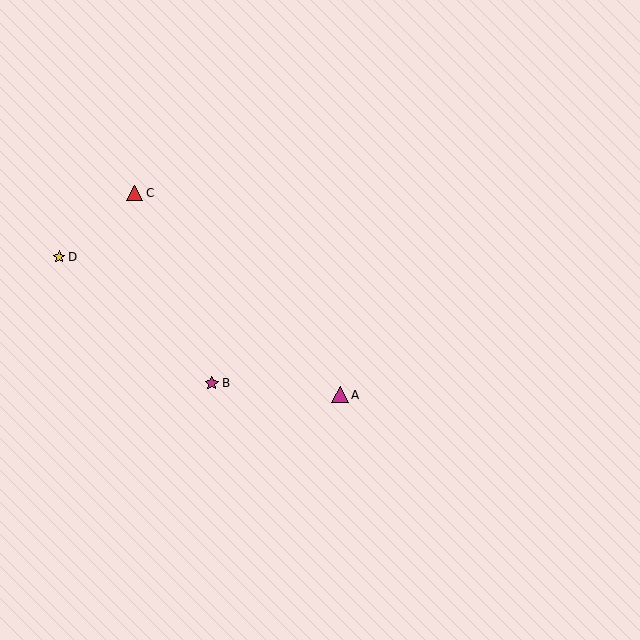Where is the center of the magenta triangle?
The center of the magenta triangle is at (340, 395).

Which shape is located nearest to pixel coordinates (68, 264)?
The yellow star (labeled D) at (59, 257) is nearest to that location.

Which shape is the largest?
The magenta triangle (labeled A) is the largest.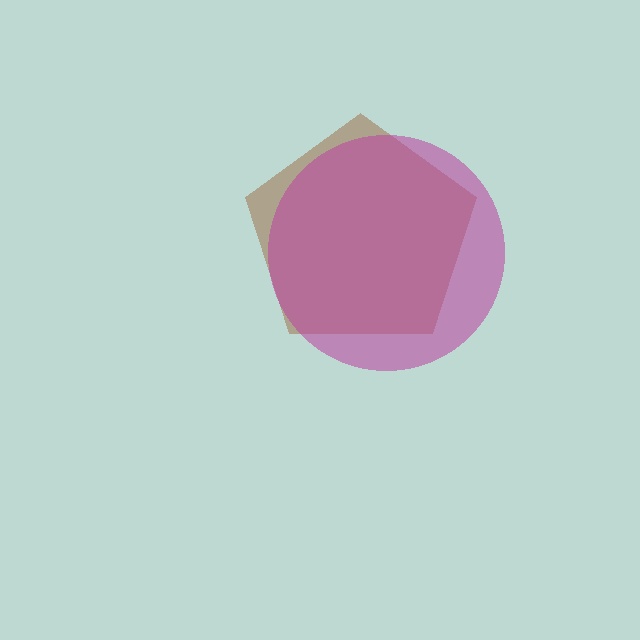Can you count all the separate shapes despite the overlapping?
Yes, there are 2 separate shapes.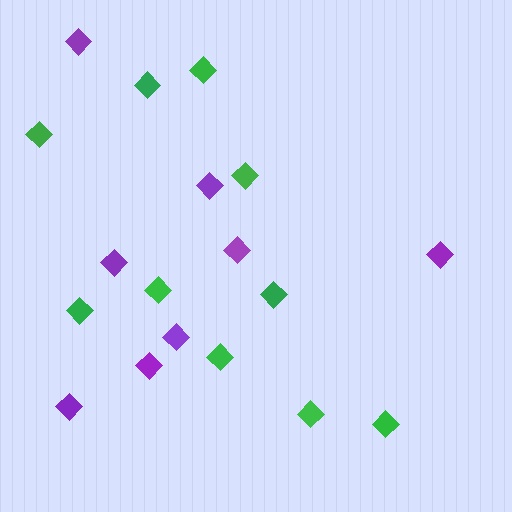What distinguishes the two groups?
There are 2 groups: one group of purple diamonds (8) and one group of green diamonds (10).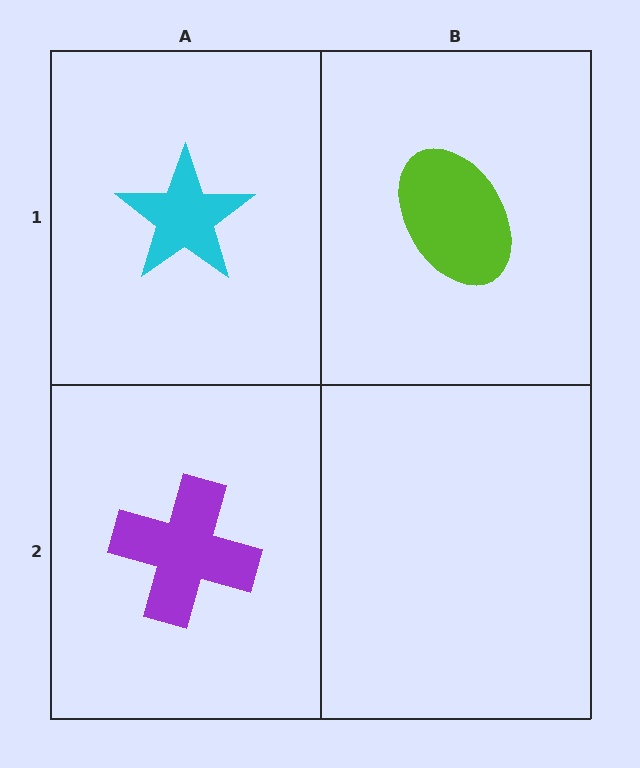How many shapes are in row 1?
2 shapes.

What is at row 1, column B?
A lime ellipse.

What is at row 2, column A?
A purple cross.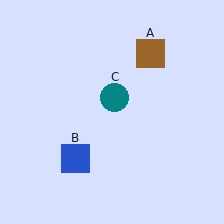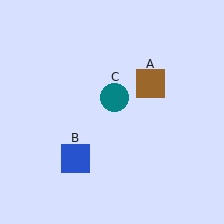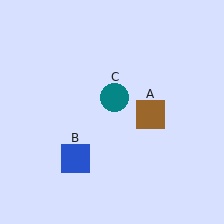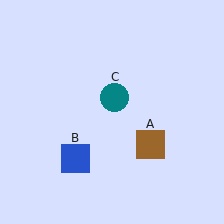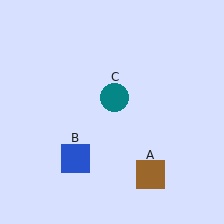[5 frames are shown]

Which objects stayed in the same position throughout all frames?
Blue square (object B) and teal circle (object C) remained stationary.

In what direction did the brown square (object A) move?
The brown square (object A) moved down.